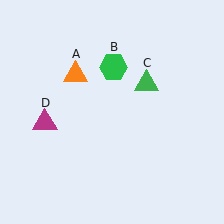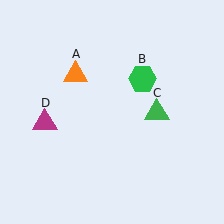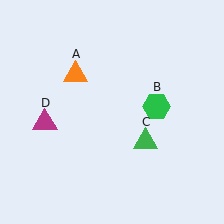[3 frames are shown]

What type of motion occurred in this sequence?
The green hexagon (object B), green triangle (object C) rotated clockwise around the center of the scene.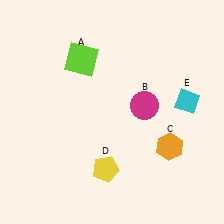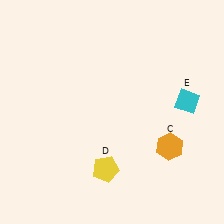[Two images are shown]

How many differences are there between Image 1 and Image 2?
There are 2 differences between the two images.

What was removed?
The lime square (A), the magenta circle (B) were removed in Image 2.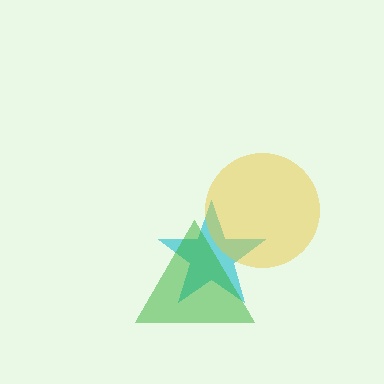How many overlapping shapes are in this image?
There are 3 overlapping shapes in the image.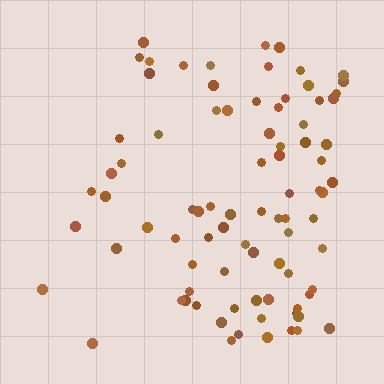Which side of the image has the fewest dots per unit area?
The left.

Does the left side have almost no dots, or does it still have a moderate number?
Still a moderate number, just noticeably fewer than the right.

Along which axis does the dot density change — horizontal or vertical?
Horizontal.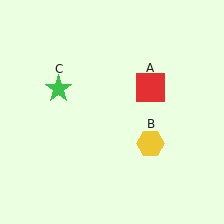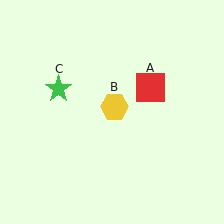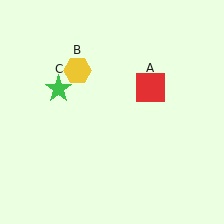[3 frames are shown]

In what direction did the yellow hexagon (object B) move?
The yellow hexagon (object B) moved up and to the left.